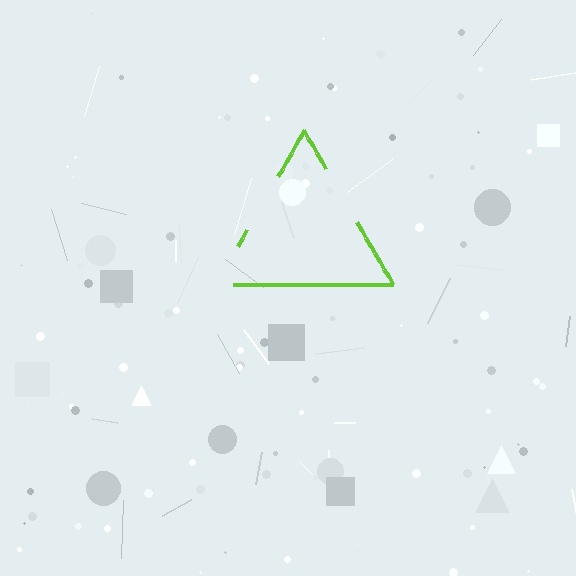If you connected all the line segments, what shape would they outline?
They would outline a triangle.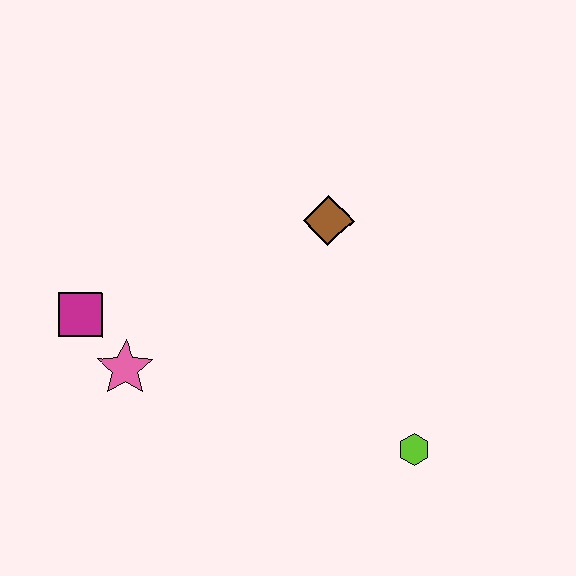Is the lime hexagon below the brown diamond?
Yes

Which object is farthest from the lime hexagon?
The magenta square is farthest from the lime hexagon.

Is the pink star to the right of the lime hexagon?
No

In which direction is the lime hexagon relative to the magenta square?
The lime hexagon is to the right of the magenta square.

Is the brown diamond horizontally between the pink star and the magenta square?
No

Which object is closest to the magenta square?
The pink star is closest to the magenta square.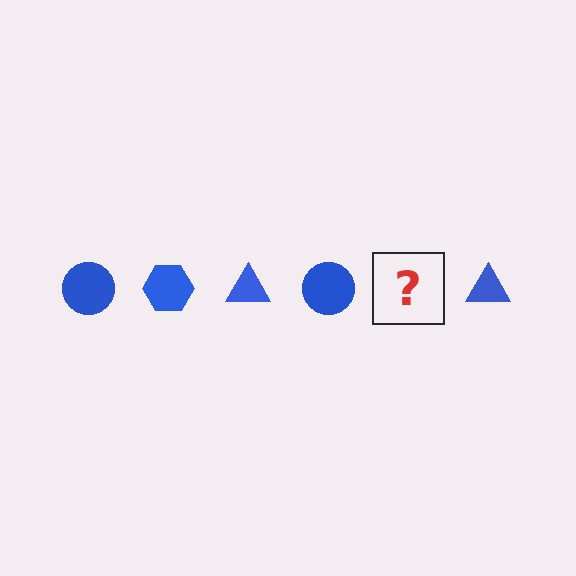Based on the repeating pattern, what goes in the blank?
The blank should be a blue hexagon.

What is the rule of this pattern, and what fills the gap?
The rule is that the pattern cycles through circle, hexagon, triangle shapes in blue. The gap should be filled with a blue hexagon.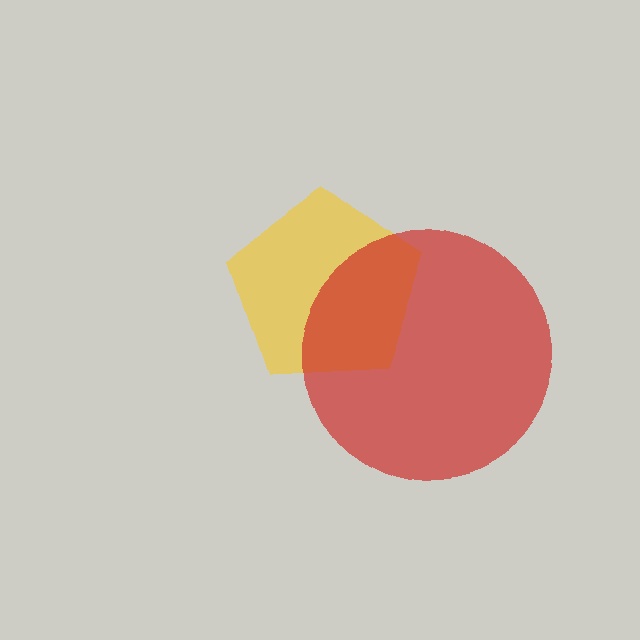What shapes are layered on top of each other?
The layered shapes are: a yellow pentagon, a red circle.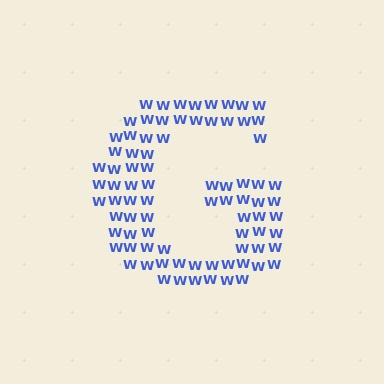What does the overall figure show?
The overall figure shows the letter G.